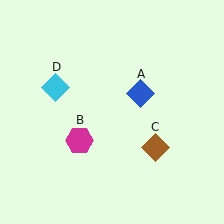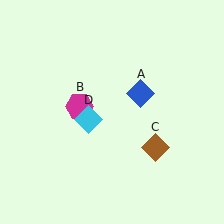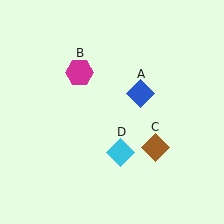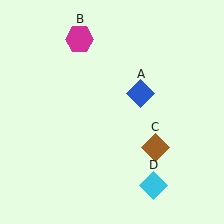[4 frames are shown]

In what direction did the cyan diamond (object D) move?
The cyan diamond (object D) moved down and to the right.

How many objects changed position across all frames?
2 objects changed position: magenta hexagon (object B), cyan diamond (object D).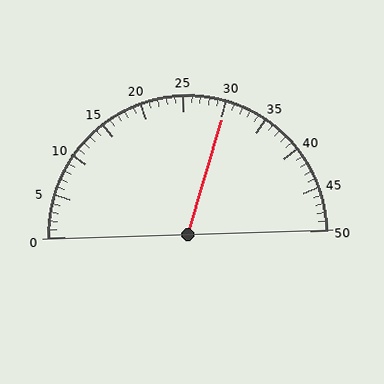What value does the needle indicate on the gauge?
The needle indicates approximately 30.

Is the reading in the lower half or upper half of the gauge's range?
The reading is in the upper half of the range (0 to 50).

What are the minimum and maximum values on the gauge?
The gauge ranges from 0 to 50.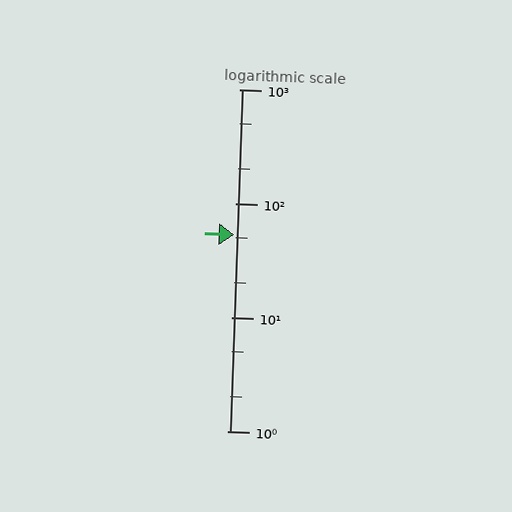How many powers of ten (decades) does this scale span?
The scale spans 3 decades, from 1 to 1000.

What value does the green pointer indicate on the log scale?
The pointer indicates approximately 53.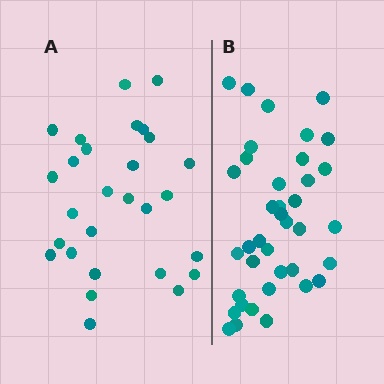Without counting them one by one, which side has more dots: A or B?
Region B (the right region) has more dots.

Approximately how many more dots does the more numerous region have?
Region B has roughly 10 or so more dots than region A.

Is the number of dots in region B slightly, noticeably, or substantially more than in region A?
Region B has noticeably more, but not dramatically so. The ratio is roughly 1.4 to 1.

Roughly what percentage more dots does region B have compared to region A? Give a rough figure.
About 35% more.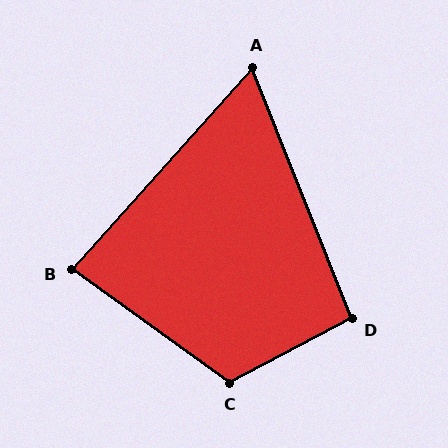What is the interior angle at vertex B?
Approximately 84 degrees (acute).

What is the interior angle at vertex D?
Approximately 96 degrees (obtuse).